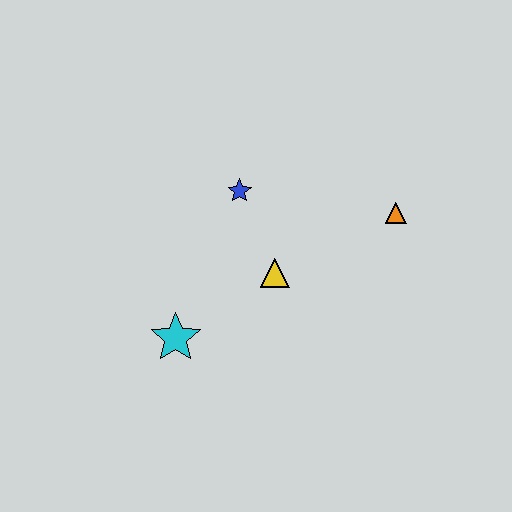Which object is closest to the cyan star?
The yellow triangle is closest to the cyan star.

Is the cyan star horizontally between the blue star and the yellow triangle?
No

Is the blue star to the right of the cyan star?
Yes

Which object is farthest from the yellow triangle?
The orange triangle is farthest from the yellow triangle.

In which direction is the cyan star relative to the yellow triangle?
The cyan star is to the left of the yellow triangle.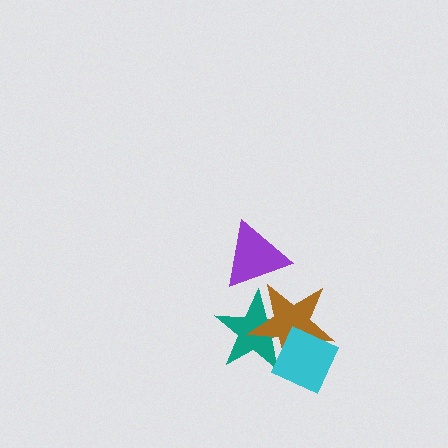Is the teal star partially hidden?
Yes, it is partially covered by another shape.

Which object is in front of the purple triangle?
The brown star is in front of the purple triangle.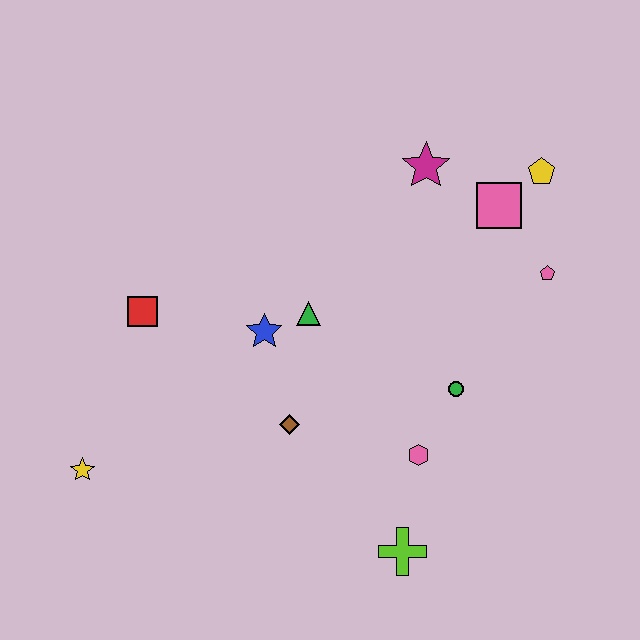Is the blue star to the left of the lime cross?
Yes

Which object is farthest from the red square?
The yellow pentagon is farthest from the red square.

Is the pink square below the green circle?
No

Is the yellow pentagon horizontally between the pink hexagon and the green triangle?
No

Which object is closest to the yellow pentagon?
The pink square is closest to the yellow pentagon.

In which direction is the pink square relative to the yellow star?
The pink square is to the right of the yellow star.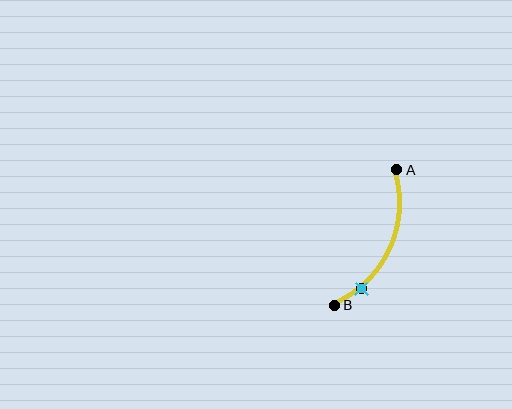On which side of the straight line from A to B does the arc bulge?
The arc bulges to the right of the straight line connecting A and B.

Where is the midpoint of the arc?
The arc midpoint is the point on the curve farthest from the straight line joining A and B. It sits to the right of that line.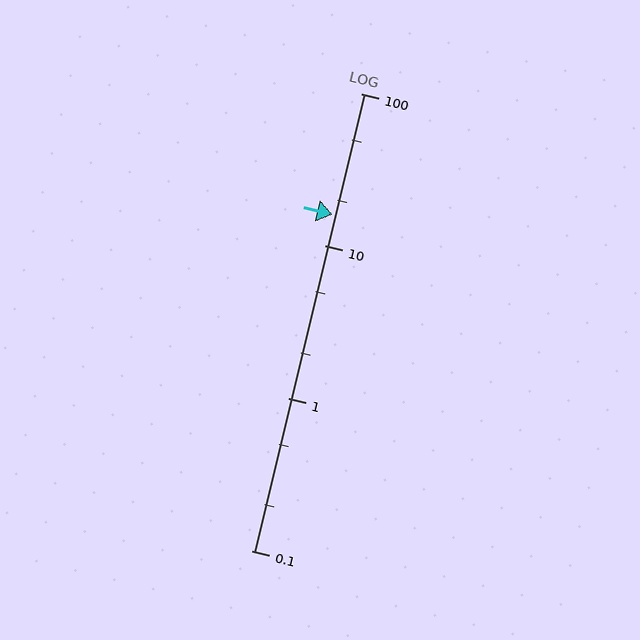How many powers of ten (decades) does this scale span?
The scale spans 3 decades, from 0.1 to 100.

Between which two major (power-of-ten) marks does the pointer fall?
The pointer is between 10 and 100.